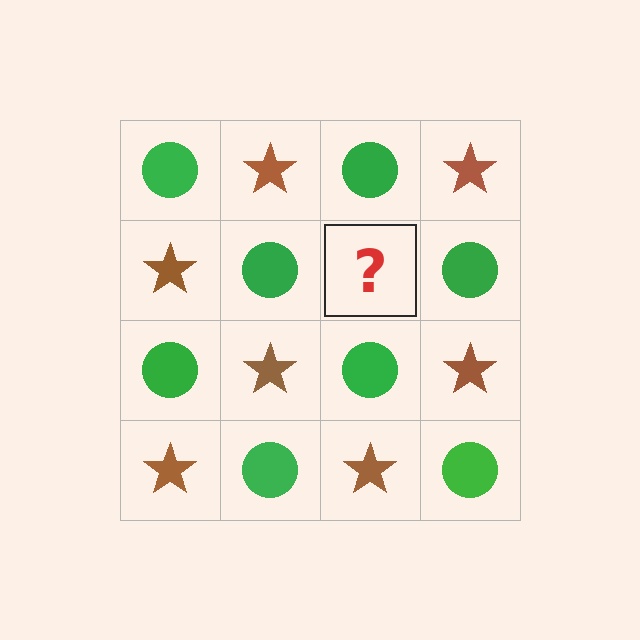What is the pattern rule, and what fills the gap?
The rule is that it alternates green circle and brown star in a checkerboard pattern. The gap should be filled with a brown star.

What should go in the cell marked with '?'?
The missing cell should contain a brown star.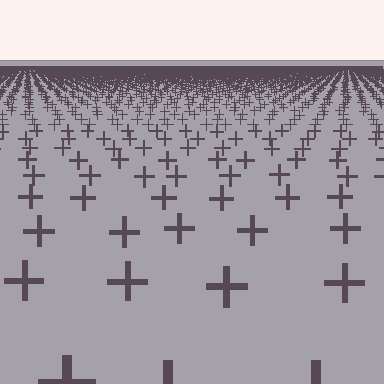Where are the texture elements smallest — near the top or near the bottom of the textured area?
Near the top.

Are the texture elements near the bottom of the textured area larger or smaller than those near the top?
Larger. Near the bottom, elements are closer to the viewer and appear at a bigger on-screen size.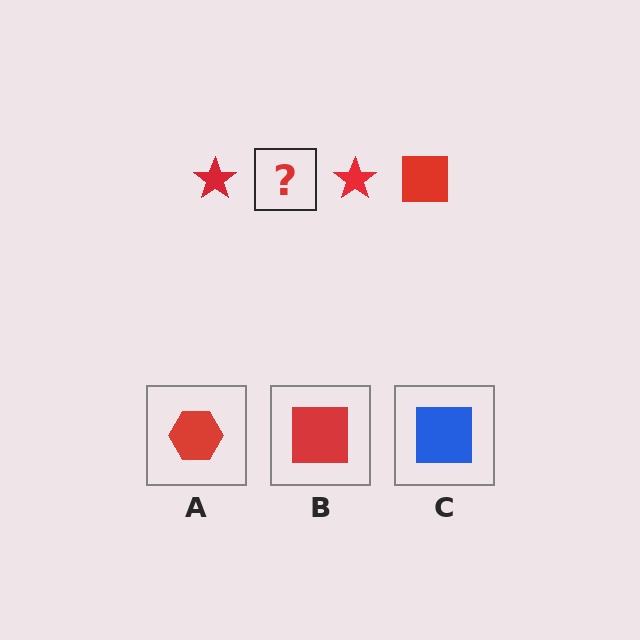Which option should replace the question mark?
Option B.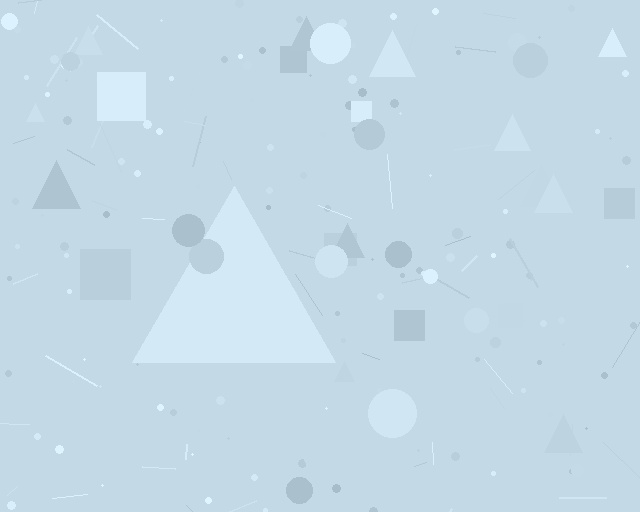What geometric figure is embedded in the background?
A triangle is embedded in the background.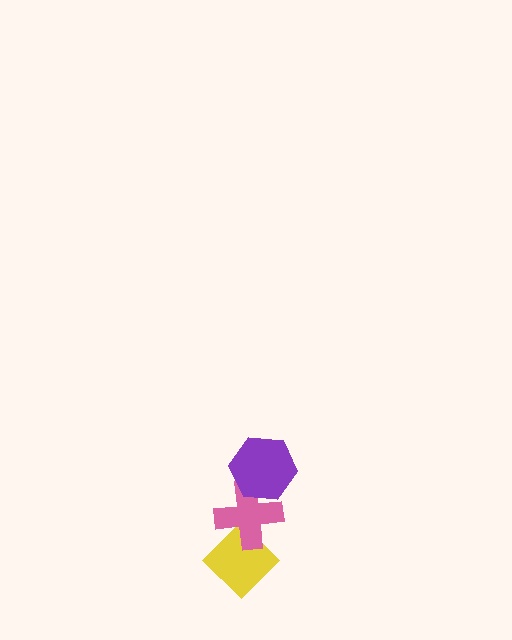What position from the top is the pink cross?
The pink cross is 2nd from the top.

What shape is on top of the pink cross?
The purple hexagon is on top of the pink cross.